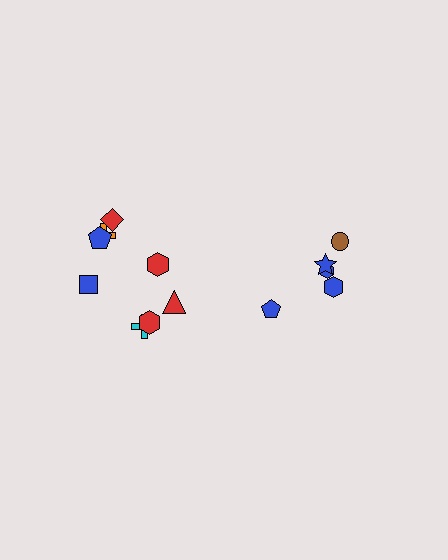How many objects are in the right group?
There are 5 objects.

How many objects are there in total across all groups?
There are 13 objects.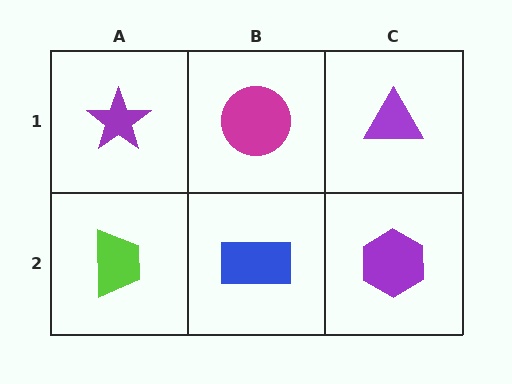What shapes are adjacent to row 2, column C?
A purple triangle (row 1, column C), a blue rectangle (row 2, column B).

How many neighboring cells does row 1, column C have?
2.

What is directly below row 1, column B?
A blue rectangle.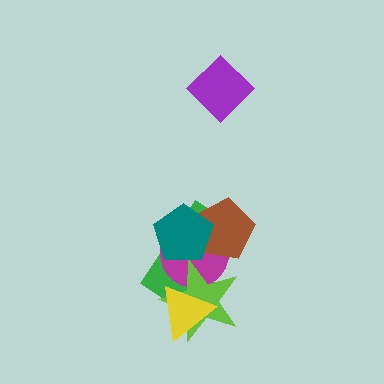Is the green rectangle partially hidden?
Yes, it is partially covered by another shape.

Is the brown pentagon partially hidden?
Yes, it is partially covered by another shape.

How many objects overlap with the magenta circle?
5 objects overlap with the magenta circle.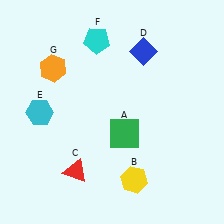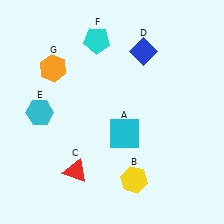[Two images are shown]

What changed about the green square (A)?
In Image 1, A is green. In Image 2, it changed to cyan.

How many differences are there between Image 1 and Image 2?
There is 1 difference between the two images.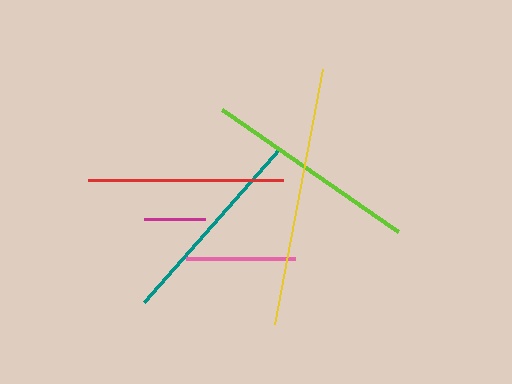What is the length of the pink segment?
The pink segment is approximately 109 pixels long.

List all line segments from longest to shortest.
From longest to shortest: yellow, lime, teal, red, pink, magenta.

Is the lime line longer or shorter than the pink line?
The lime line is longer than the pink line.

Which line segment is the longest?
The yellow line is the longest at approximately 259 pixels.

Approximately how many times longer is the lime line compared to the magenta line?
The lime line is approximately 3.5 times the length of the magenta line.